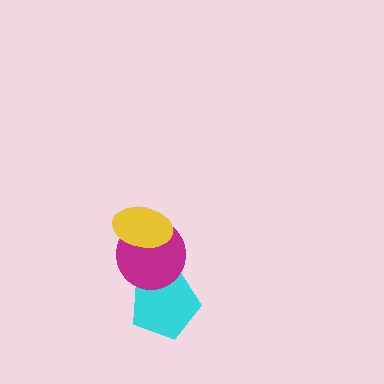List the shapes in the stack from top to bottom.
From top to bottom: the yellow ellipse, the magenta circle, the cyan pentagon.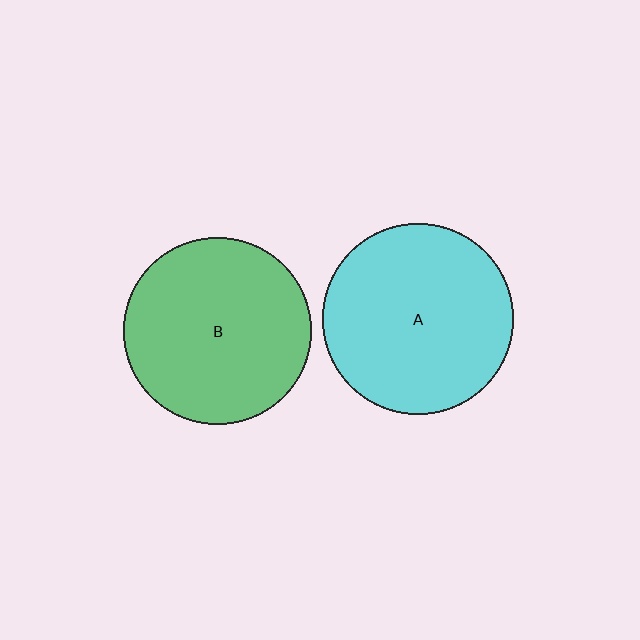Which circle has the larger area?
Circle A (cyan).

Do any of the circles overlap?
No, none of the circles overlap.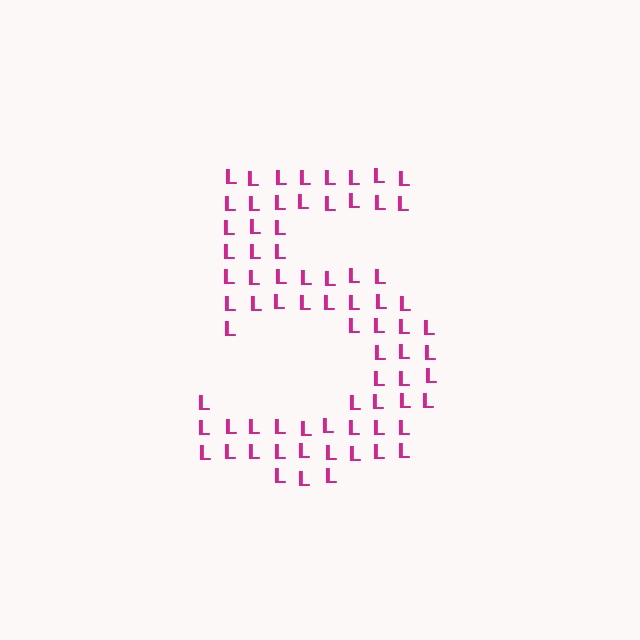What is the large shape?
The large shape is the digit 5.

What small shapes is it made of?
It is made of small letter L's.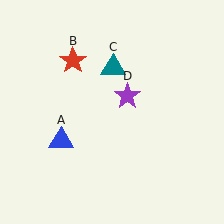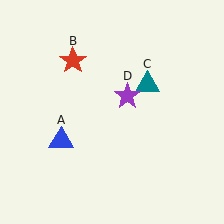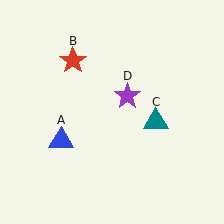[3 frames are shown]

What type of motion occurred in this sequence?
The teal triangle (object C) rotated clockwise around the center of the scene.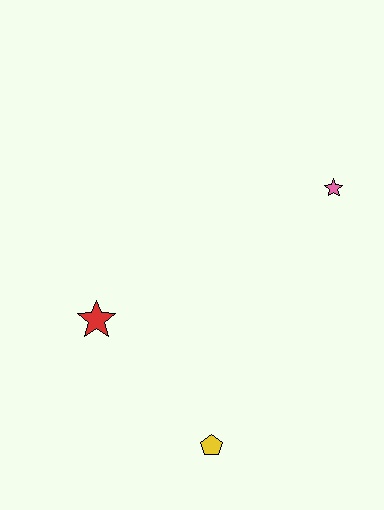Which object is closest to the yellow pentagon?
The red star is closest to the yellow pentagon.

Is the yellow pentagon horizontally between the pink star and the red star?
Yes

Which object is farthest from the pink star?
The yellow pentagon is farthest from the pink star.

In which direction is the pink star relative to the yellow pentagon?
The pink star is above the yellow pentagon.